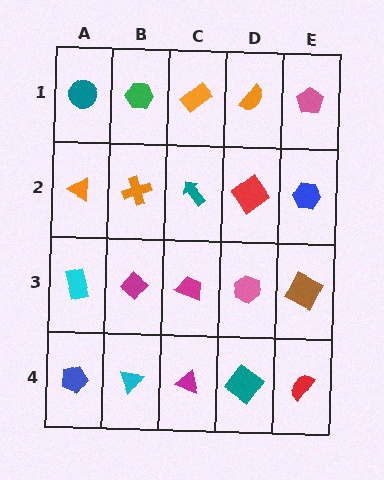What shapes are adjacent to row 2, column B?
A green hexagon (row 1, column B), a magenta diamond (row 3, column B), an orange triangle (row 2, column A), a teal arrow (row 2, column C).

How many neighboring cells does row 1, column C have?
3.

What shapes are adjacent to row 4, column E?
A brown square (row 3, column E), a teal diamond (row 4, column D).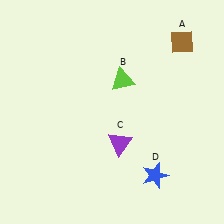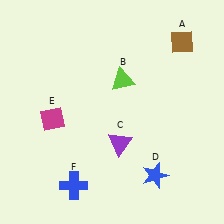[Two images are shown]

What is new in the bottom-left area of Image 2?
A blue cross (F) was added in the bottom-left area of Image 2.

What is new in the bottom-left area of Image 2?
A magenta diamond (E) was added in the bottom-left area of Image 2.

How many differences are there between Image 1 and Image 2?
There are 2 differences between the two images.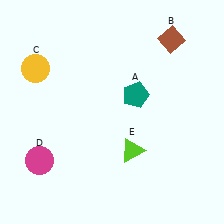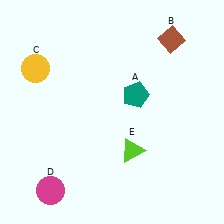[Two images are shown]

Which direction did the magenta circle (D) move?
The magenta circle (D) moved down.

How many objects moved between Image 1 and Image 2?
1 object moved between the two images.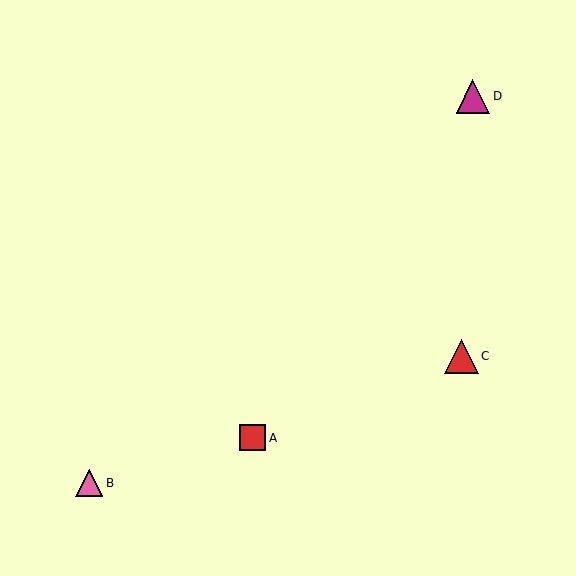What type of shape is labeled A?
Shape A is a red square.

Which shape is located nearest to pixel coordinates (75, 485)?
The pink triangle (labeled B) at (89, 483) is nearest to that location.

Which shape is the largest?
The red triangle (labeled C) is the largest.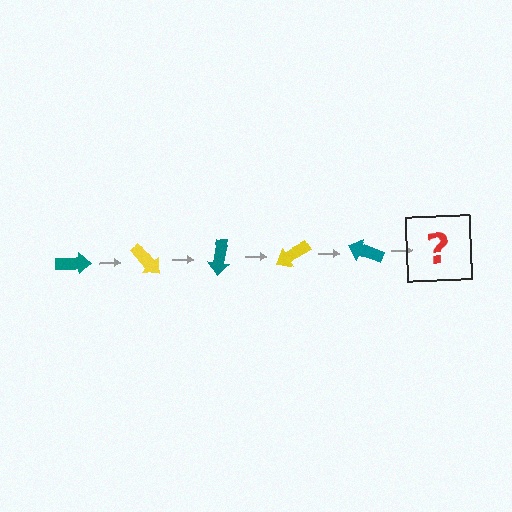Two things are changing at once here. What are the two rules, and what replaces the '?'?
The two rules are that it rotates 50 degrees each step and the color cycles through teal and yellow. The '?' should be a yellow arrow, rotated 250 degrees from the start.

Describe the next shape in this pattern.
It should be a yellow arrow, rotated 250 degrees from the start.